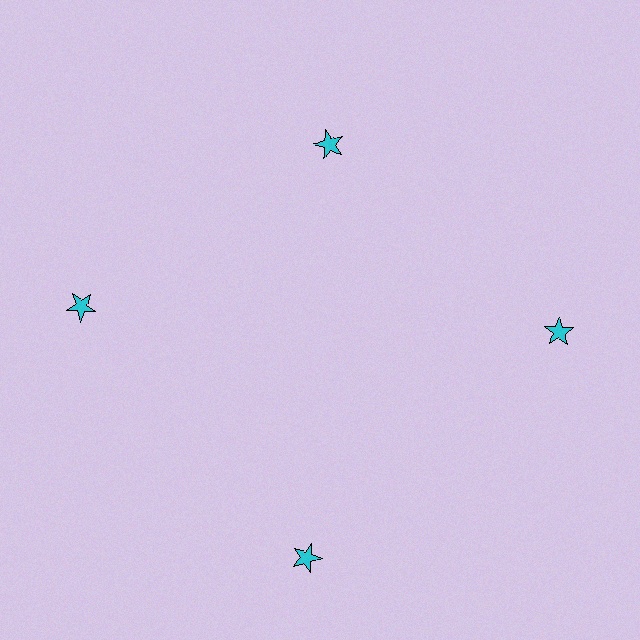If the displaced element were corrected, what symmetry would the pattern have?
It would have 4-fold rotational symmetry — the pattern would map onto itself every 90 degrees.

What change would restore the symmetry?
The symmetry would be restored by moving it outward, back onto the ring so that all 4 stars sit at equal angles and equal distance from the center.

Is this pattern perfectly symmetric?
No. The 4 cyan stars are arranged in a ring, but one element near the 12 o'clock position is pulled inward toward the center, breaking the 4-fold rotational symmetry.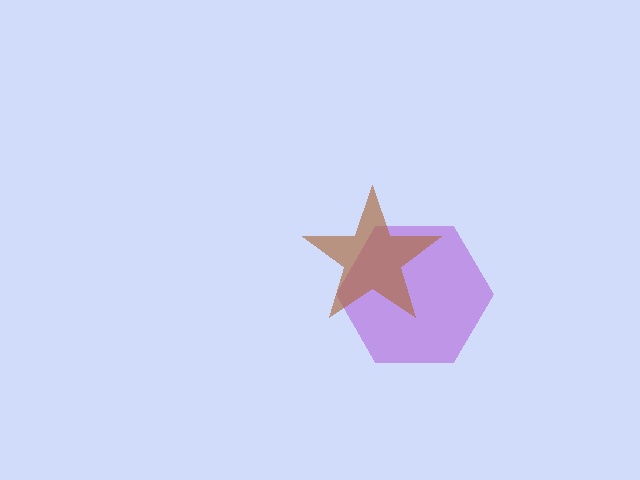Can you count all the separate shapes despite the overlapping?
Yes, there are 2 separate shapes.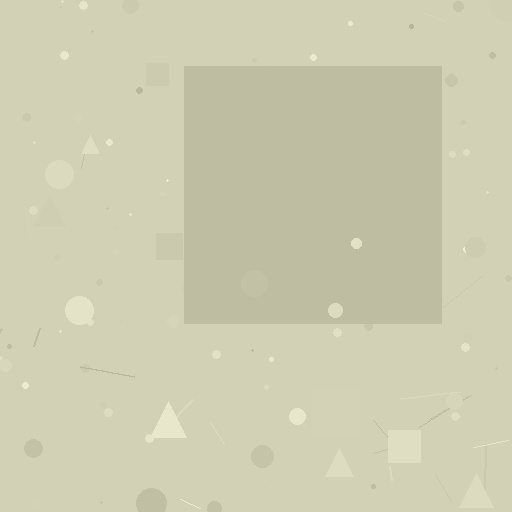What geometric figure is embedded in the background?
A square is embedded in the background.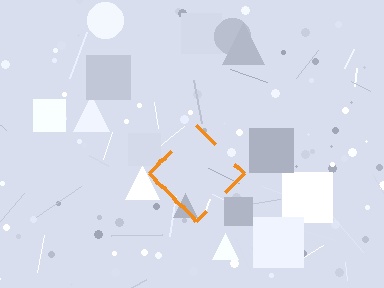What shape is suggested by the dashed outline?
The dashed outline suggests a diamond.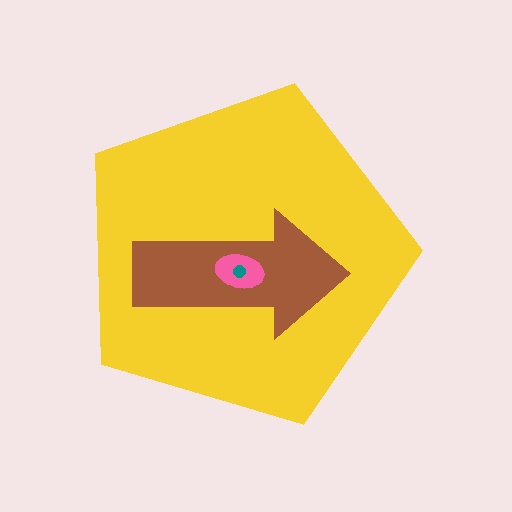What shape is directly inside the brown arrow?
The pink ellipse.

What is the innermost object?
The teal circle.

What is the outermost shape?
The yellow pentagon.